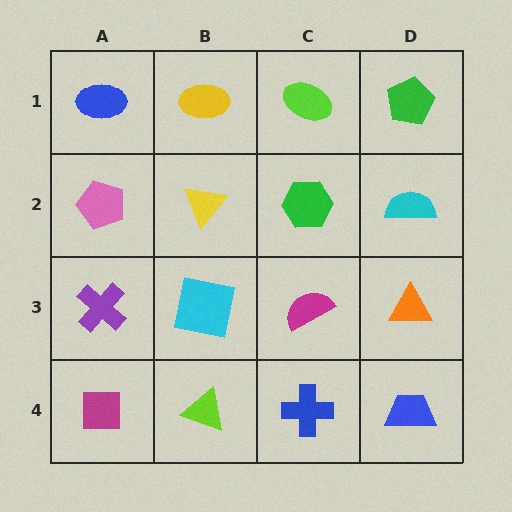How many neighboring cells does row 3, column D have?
3.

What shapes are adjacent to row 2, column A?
A blue ellipse (row 1, column A), a purple cross (row 3, column A), a yellow triangle (row 2, column B).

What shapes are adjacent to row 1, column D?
A cyan semicircle (row 2, column D), a lime ellipse (row 1, column C).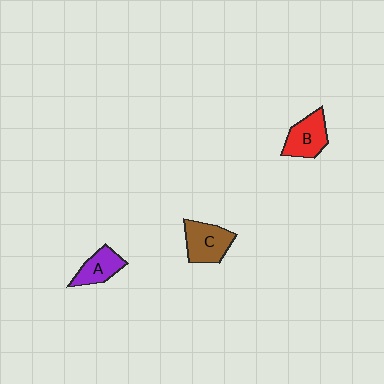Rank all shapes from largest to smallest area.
From largest to smallest: C (brown), B (red), A (purple).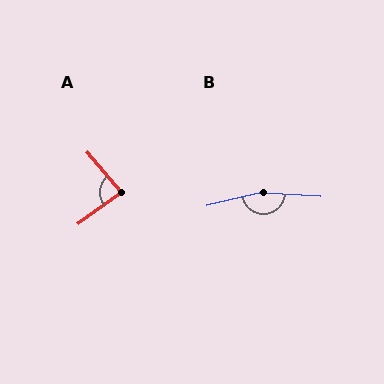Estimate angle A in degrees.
Approximately 85 degrees.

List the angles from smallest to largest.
A (85°), B (163°).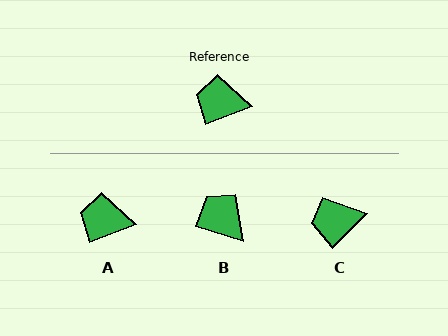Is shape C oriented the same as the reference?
No, it is off by about 23 degrees.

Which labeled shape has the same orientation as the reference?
A.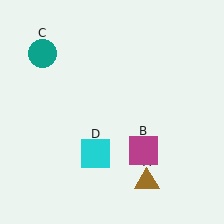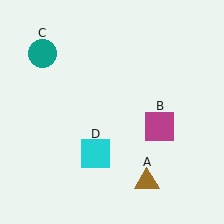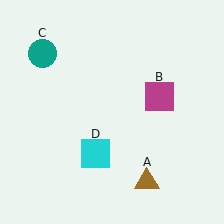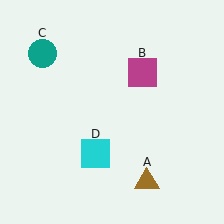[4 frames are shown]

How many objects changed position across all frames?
1 object changed position: magenta square (object B).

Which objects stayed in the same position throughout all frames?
Brown triangle (object A) and teal circle (object C) and cyan square (object D) remained stationary.